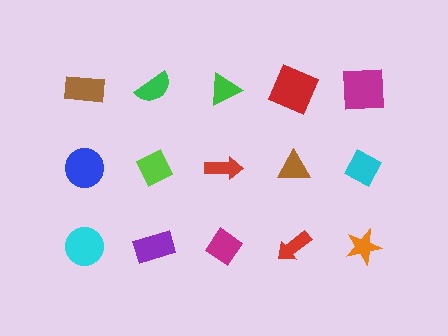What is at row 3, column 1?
A cyan circle.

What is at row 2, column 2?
A lime diamond.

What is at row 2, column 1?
A blue circle.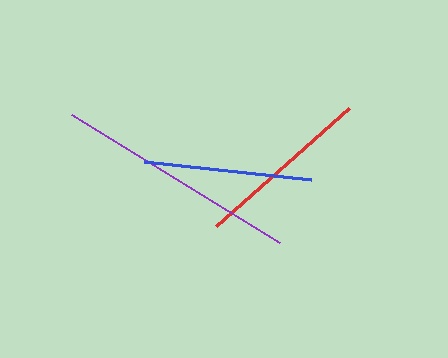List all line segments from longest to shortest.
From longest to shortest: purple, red, blue.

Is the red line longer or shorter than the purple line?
The purple line is longer than the red line.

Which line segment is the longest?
The purple line is the longest at approximately 245 pixels.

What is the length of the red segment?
The red segment is approximately 177 pixels long.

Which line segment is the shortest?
The blue line is the shortest at approximately 168 pixels.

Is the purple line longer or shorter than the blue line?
The purple line is longer than the blue line.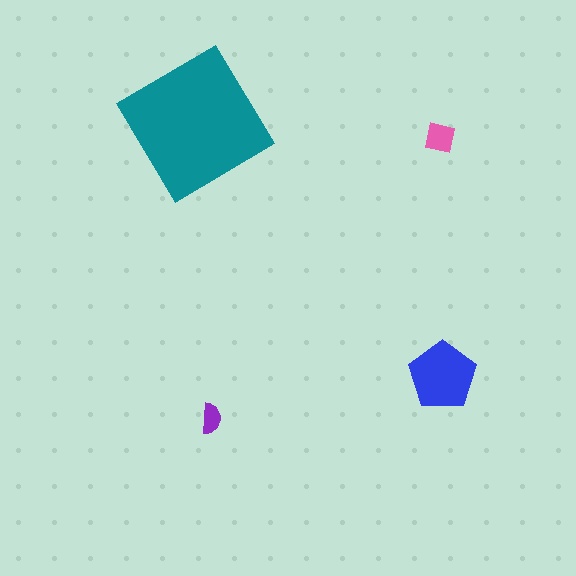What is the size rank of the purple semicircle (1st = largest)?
4th.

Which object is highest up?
The teal diamond is topmost.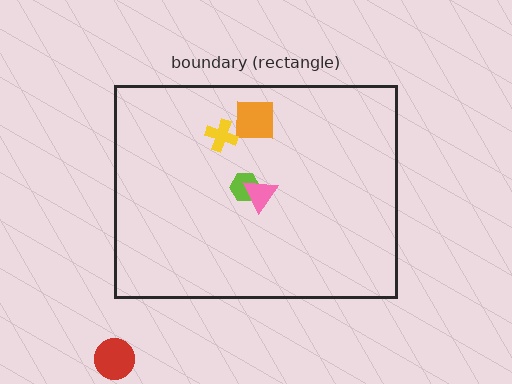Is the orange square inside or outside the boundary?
Inside.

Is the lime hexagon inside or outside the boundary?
Inside.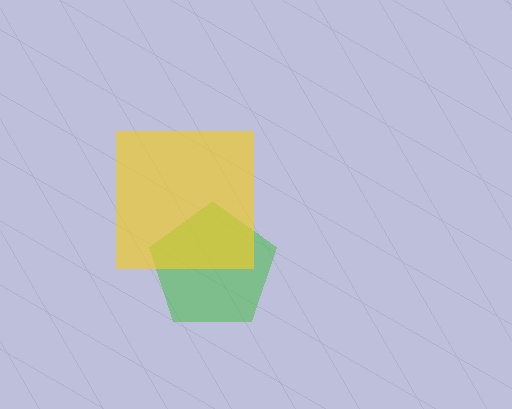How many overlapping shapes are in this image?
There are 2 overlapping shapes in the image.